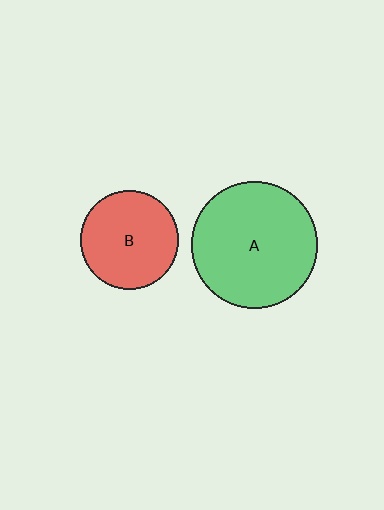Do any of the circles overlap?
No, none of the circles overlap.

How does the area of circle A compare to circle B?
Approximately 1.6 times.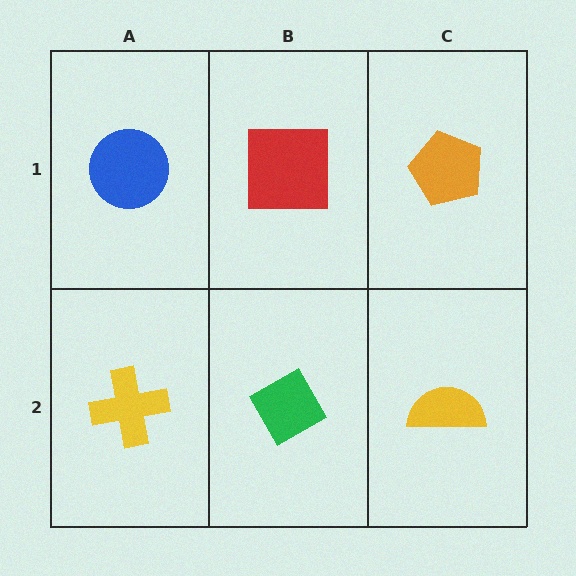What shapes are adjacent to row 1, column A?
A yellow cross (row 2, column A), a red square (row 1, column B).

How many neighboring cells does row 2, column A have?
2.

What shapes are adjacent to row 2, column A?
A blue circle (row 1, column A), a green diamond (row 2, column B).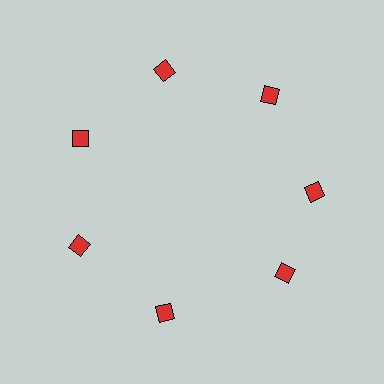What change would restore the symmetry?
The symmetry would be restored by rotating it back into even spacing with its neighbors so that all 7 diamonds sit at equal angles and equal distance from the center.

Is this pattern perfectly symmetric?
No. The 7 red diamonds are arranged in a ring, but one element near the 5 o'clock position is rotated out of alignment along the ring, breaking the 7-fold rotational symmetry.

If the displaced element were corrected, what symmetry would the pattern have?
It would have 7-fold rotational symmetry — the pattern would map onto itself every 51 degrees.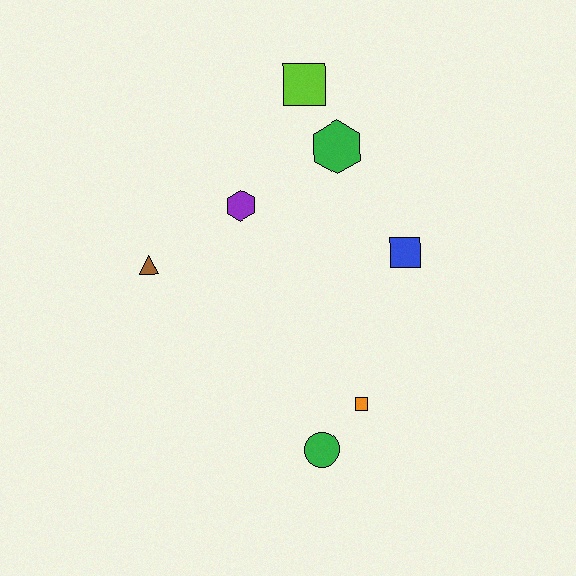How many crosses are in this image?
There are no crosses.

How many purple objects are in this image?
There is 1 purple object.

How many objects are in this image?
There are 7 objects.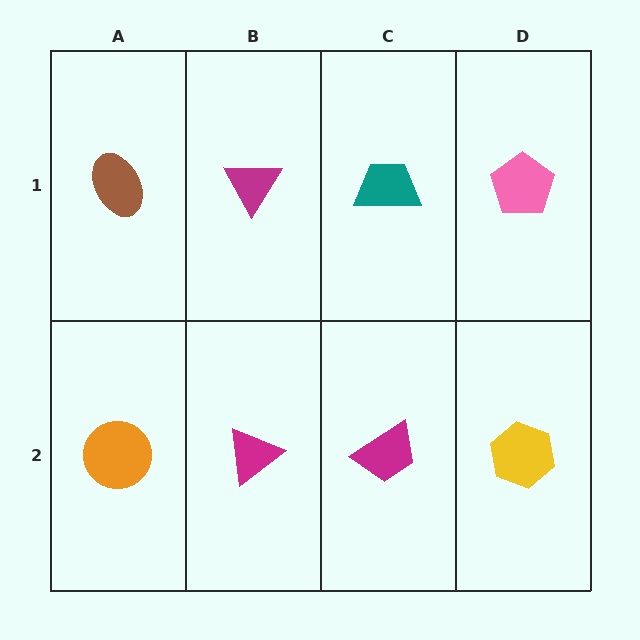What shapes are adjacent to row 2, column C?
A teal trapezoid (row 1, column C), a magenta triangle (row 2, column B), a yellow hexagon (row 2, column D).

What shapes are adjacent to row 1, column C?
A magenta trapezoid (row 2, column C), a magenta triangle (row 1, column B), a pink pentagon (row 1, column D).